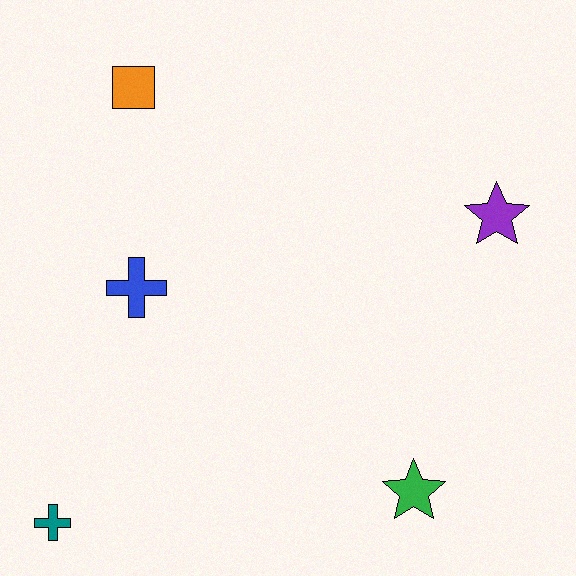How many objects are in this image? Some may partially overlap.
There are 5 objects.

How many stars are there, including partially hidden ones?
There are 2 stars.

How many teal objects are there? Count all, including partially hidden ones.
There is 1 teal object.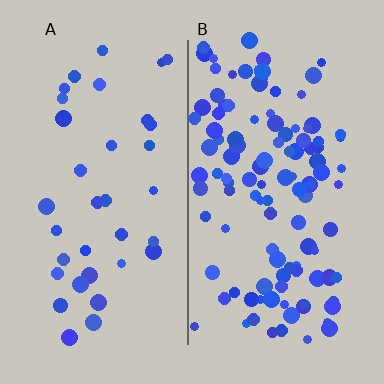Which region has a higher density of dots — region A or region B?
B (the right).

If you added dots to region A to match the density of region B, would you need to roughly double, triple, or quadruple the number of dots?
Approximately triple.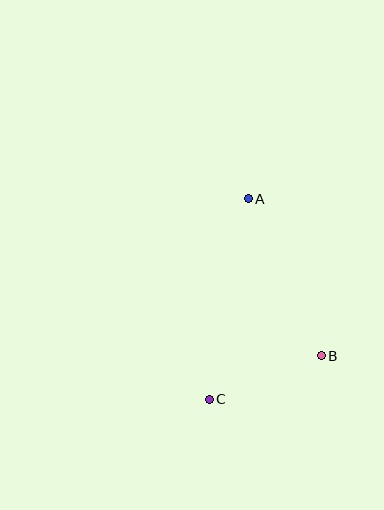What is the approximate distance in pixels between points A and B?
The distance between A and B is approximately 173 pixels.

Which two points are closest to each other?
Points B and C are closest to each other.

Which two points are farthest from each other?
Points A and C are farthest from each other.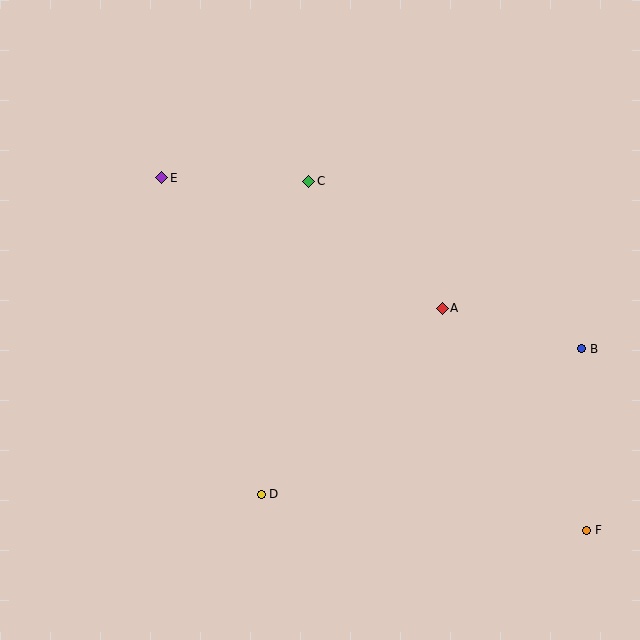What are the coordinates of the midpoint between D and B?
The midpoint between D and B is at (422, 422).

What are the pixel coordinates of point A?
Point A is at (442, 308).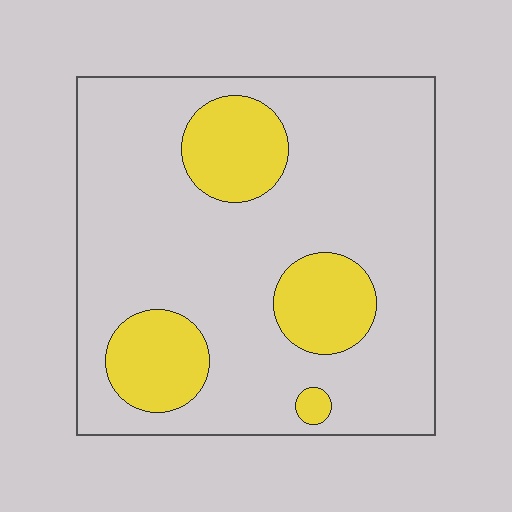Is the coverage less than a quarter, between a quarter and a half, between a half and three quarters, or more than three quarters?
Less than a quarter.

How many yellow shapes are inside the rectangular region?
4.